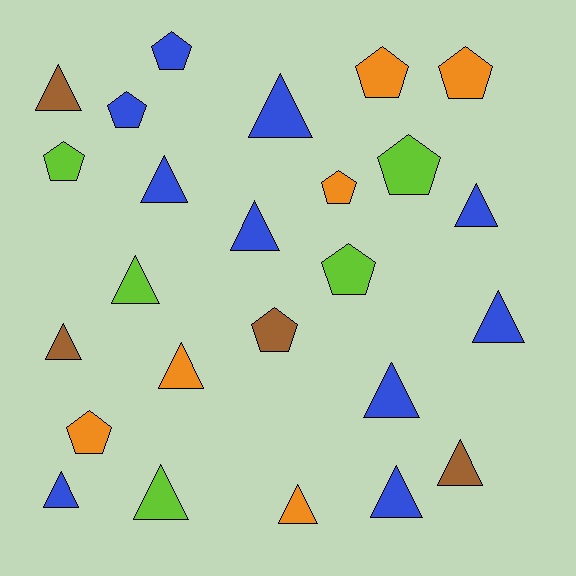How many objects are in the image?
There are 25 objects.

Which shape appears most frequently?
Triangle, with 15 objects.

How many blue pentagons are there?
There are 2 blue pentagons.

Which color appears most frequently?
Blue, with 10 objects.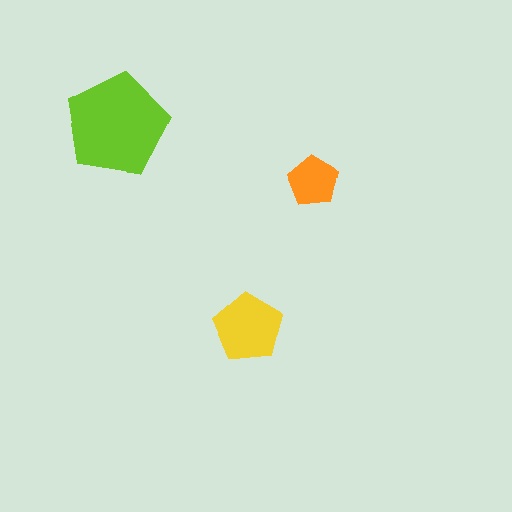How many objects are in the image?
There are 3 objects in the image.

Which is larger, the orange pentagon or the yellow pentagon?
The yellow one.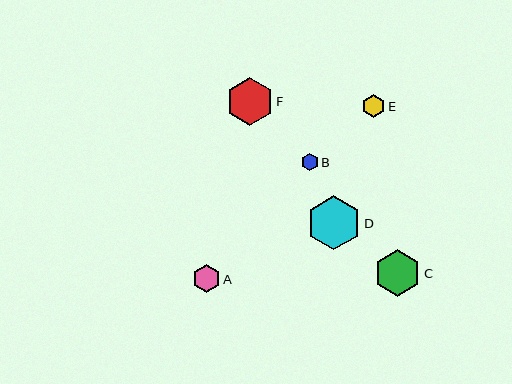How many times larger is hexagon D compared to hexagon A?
Hexagon D is approximately 1.9 times the size of hexagon A.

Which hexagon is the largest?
Hexagon D is the largest with a size of approximately 54 pixels.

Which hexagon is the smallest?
Hexagon B is the smallest with a size of approximately 16 pixels.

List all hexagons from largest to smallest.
From largest to smallest: D, F, C, A, E, B.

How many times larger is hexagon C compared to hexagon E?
Hexagon C is approximately 2.0 times the size of hexagon E.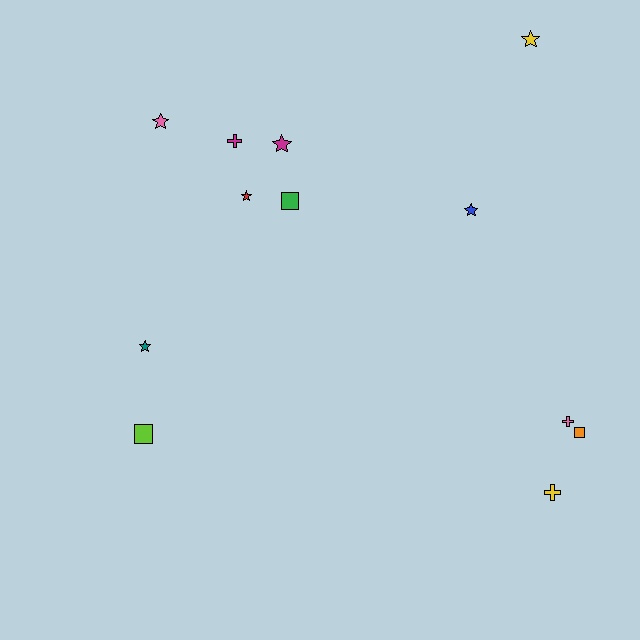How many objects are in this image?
There are 12 objects.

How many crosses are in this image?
There are 3 crosses.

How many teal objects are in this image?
There is 1 teal object.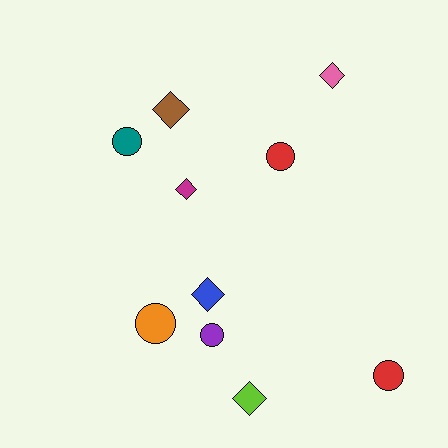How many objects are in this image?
There are 10 objects.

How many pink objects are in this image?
There is 1 pink object.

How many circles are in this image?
There are 5 circles.